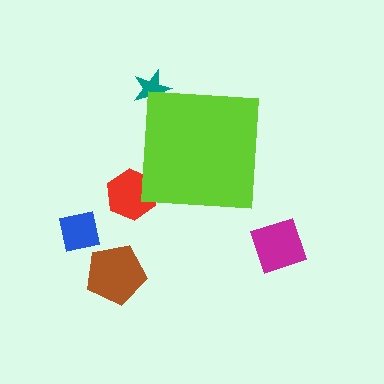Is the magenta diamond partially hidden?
No, the magenta diamond is fully visible.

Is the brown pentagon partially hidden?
No, the brown pentagon is fully visible.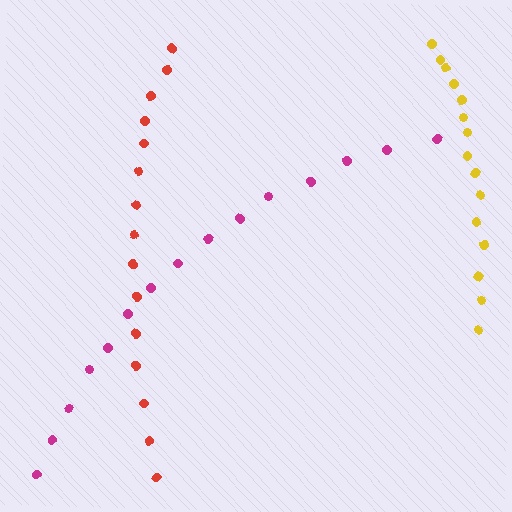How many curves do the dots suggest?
There are 3 distinct paths.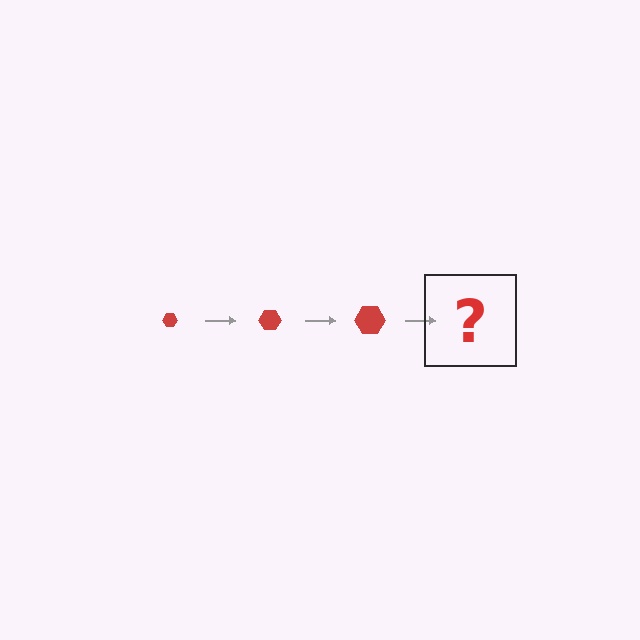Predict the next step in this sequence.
The next step is a red hexagon, larger than the previous one.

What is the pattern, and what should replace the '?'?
The pattern is that the hexagon gets progressively larger each step. The '?' should be a red hexagon, larger than the previous one.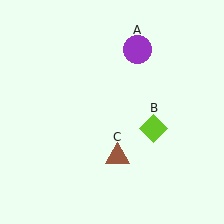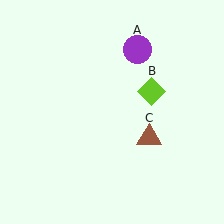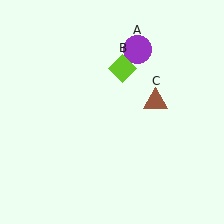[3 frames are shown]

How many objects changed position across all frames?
2 objects changed position: lime diamond (object B), brown triangle (object C).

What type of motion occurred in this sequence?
The lime diamond (object B), brown triangle (object C) rotated counterclockwise around the center of the scene.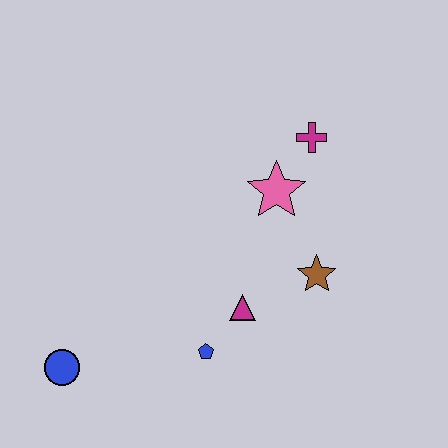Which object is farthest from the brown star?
The blue circle is farthest from the brown star.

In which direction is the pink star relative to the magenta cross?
The pink star is below the magenta cross.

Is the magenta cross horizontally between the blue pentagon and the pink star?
No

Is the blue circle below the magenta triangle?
Yes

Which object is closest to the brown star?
The magenta triangle is closest to the brown star.